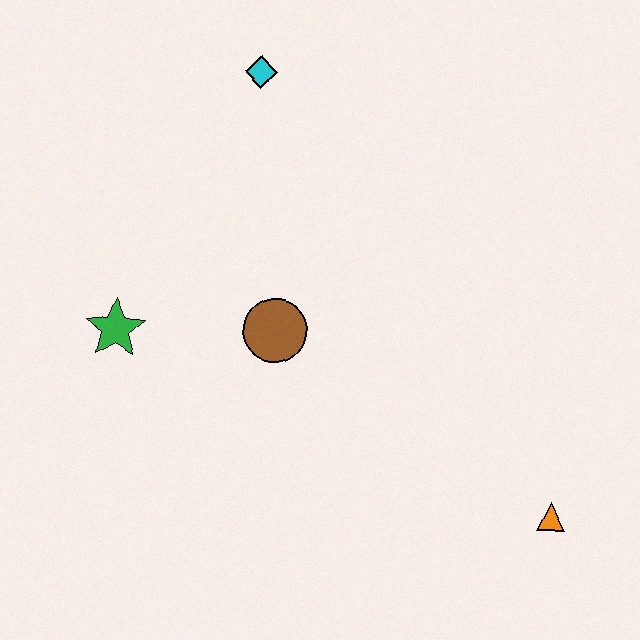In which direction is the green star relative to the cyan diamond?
The green star is below the cyan diamond.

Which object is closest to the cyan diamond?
The brown circle is closest to the cyan diamond.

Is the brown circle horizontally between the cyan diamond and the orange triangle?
Yes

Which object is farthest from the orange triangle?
The cyan diamond is farthest from the orange triangle.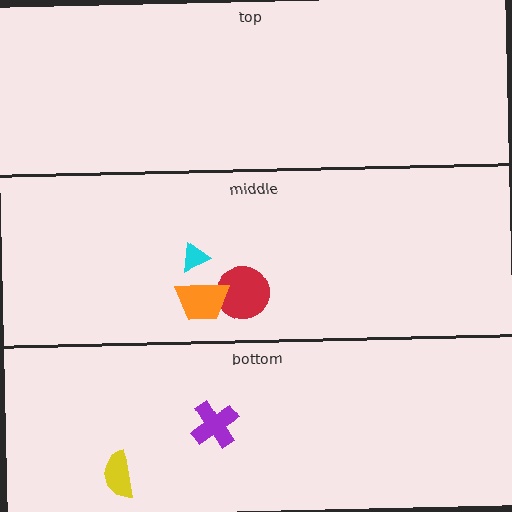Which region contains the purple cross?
The bottom region.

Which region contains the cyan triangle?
The middle region.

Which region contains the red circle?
The middle region.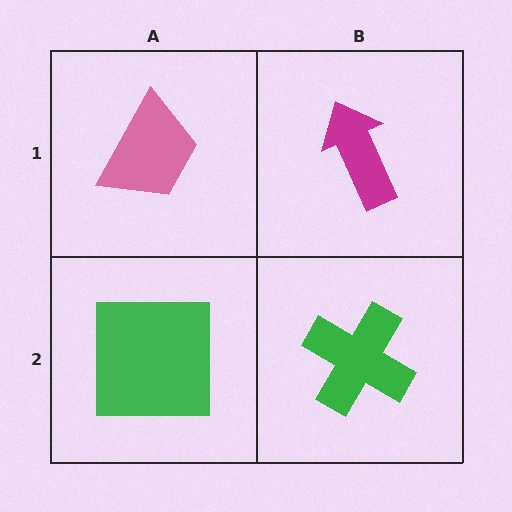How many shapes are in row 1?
2 shapes.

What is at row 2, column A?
A green square.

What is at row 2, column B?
A green cross.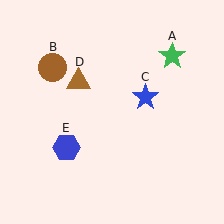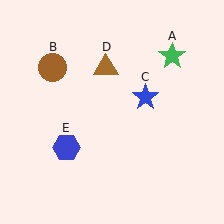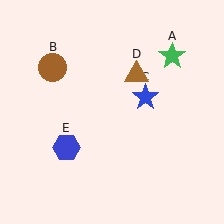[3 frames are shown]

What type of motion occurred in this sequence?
The brown triangle (object D) rotated clockwise around the center of the scene.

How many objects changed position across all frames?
1 object changed position: brown triangle (object D).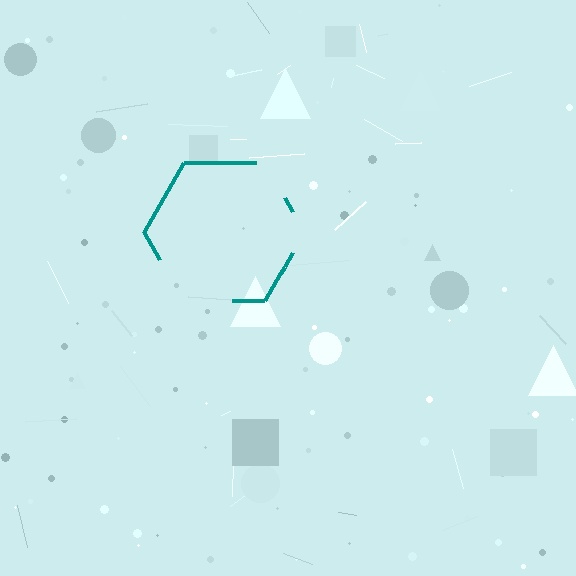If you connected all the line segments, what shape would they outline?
They would outline a hexagon.